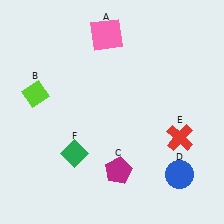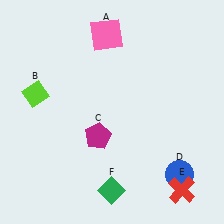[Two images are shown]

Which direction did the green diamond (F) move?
The green diamond (F) moved right.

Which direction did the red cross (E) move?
The red cross (E) moved down.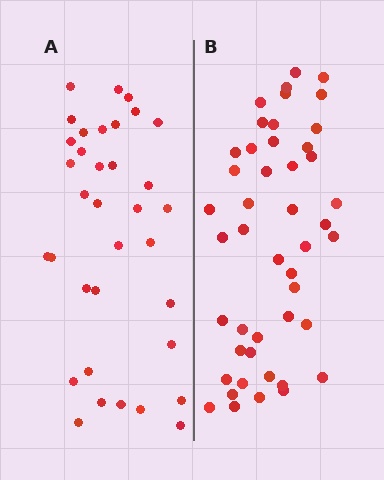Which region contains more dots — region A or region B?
Region B (the right region) has more dots.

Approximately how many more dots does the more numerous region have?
Region B has roughly 12 or so more dots than region A.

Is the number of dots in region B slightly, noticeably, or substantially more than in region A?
Region B has noticeably more, but not dramatically so. The ratio is roughly 1.3 to 1.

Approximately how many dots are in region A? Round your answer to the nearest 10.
About 40 dots. (The exact count is 35, which rounds to 40.)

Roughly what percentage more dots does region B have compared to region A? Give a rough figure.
About 30% more.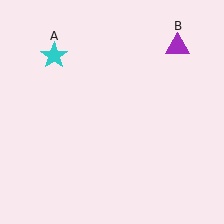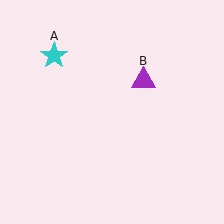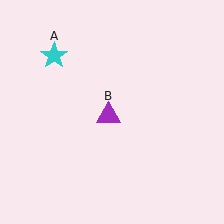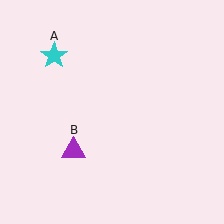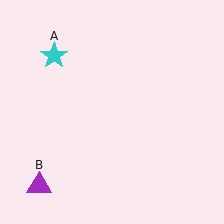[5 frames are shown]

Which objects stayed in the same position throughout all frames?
Cyan star (object A) remained stationary.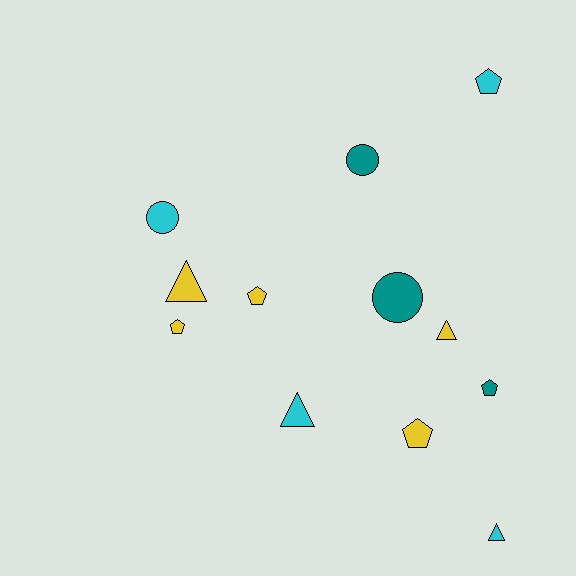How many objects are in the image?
There are 12 objects.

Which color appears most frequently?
Yellow, with 5 objects.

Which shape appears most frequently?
Pentagon, with 5 objects.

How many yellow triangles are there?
There are 2 yellow triangles.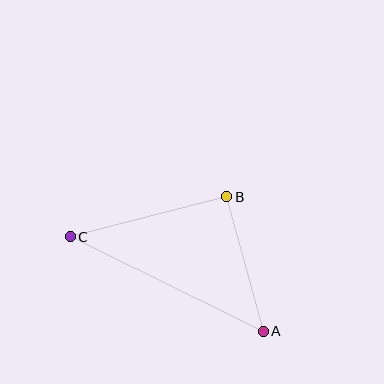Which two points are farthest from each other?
Points A and C are farthest from each other.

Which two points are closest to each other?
Points A and B are closest to each other.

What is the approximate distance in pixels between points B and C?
The distance between B and C is approximately 162 pixels.